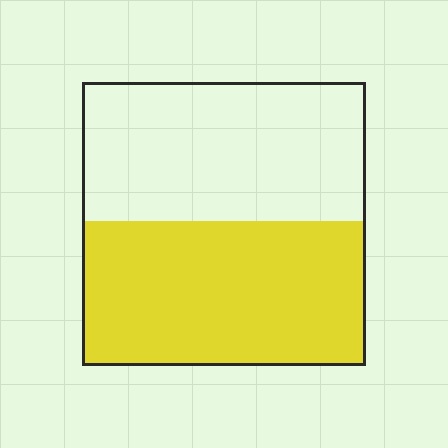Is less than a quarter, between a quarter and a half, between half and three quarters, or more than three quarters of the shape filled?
Between half and three quarters.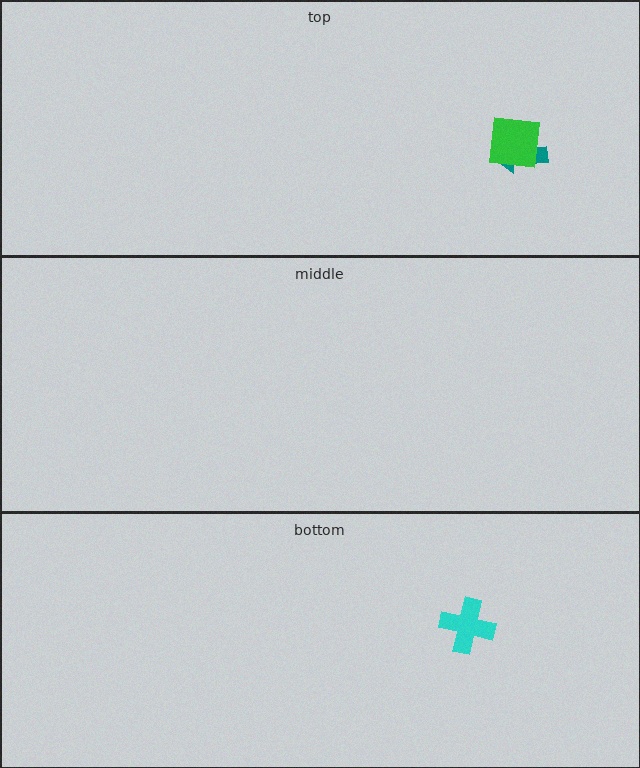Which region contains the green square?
The top region.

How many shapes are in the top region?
2.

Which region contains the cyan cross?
The bottom region.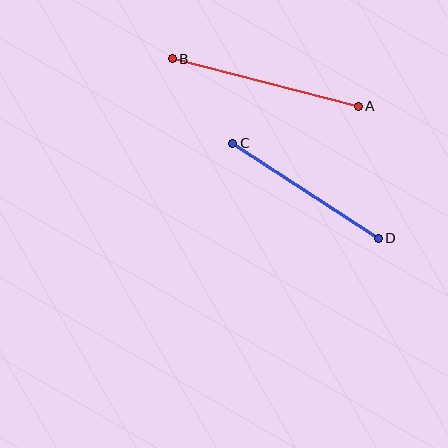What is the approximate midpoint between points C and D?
The midpoint is at approximately (306, 191) pixels.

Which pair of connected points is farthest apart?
Points A and B are farthest apart.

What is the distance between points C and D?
The distance is approximately 174 pixels.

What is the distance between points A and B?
The distance is approximately 192 pixels.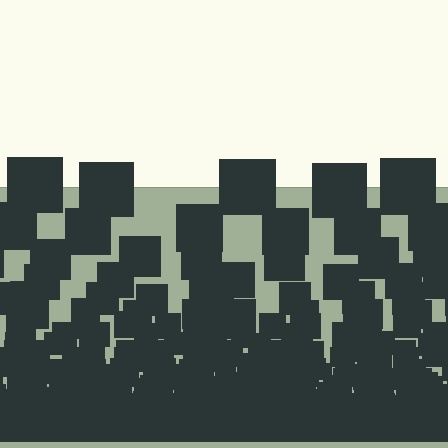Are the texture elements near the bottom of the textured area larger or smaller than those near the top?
Smaller. The gradient is inverted — elements near the bottom are smaller and denser.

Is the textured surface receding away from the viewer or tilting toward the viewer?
The surface appears to tilt toward the viewer. Texture elements get larger and sparser toward the top.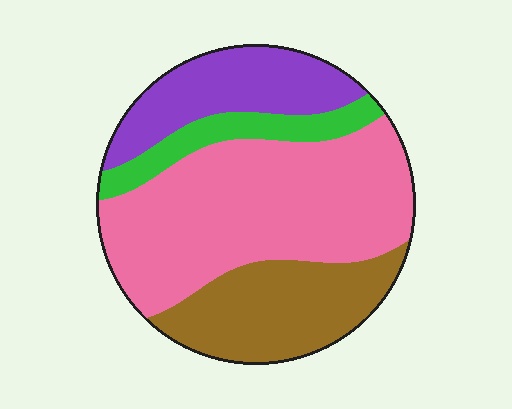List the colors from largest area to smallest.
From largest to smallest: pink, brown, purple, green.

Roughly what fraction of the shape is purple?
Purple takes up less than a quarter of the shape.